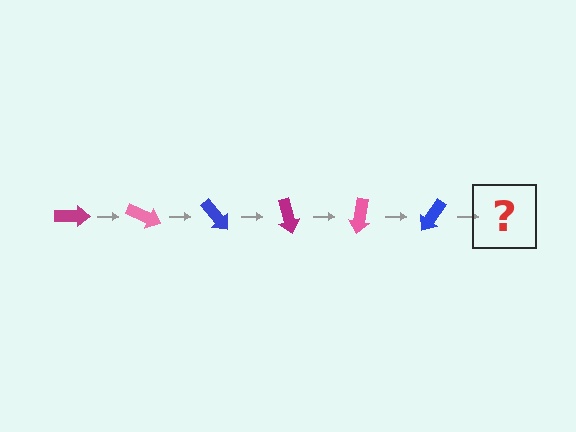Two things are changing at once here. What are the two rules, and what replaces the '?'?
The two rules are that it rotates 25 degrees each step and the color cycles through magenta, pink, and blue. The '?' should be a magenta arrow, rotated 150 degrees from the start.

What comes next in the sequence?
The next element should be a magenta arrow, rotated 150 degrees from the start.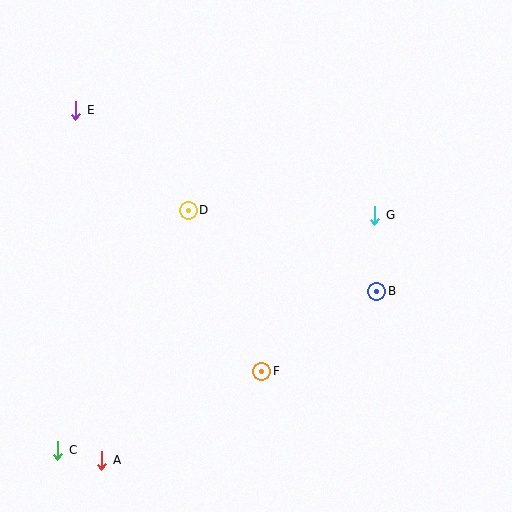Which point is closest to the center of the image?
Point D at (188, 210) is closest to the center.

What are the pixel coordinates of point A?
Point A is at (102, 460).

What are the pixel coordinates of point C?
Point C is at (58, 450).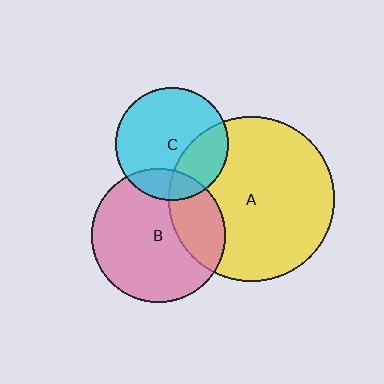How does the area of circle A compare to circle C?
Approximately 2.1 times.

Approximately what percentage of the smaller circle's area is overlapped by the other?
Approximately 20%.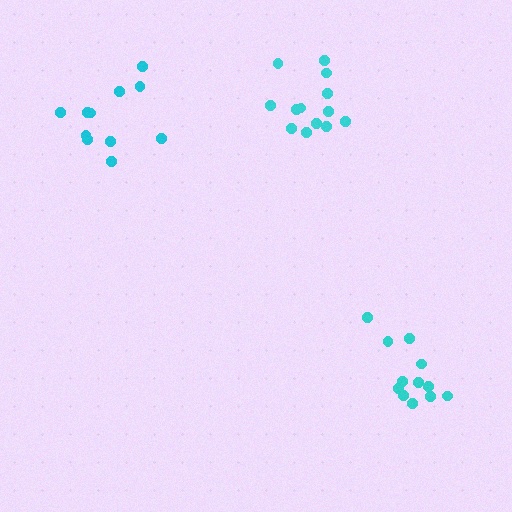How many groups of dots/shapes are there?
There are 3 groups.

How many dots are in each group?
Group 1: 12 dots, Group 2: 13 dots, Group 3: 11 dots (36 total).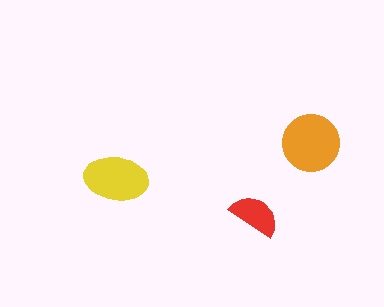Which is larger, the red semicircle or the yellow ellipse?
The yellow ellipse.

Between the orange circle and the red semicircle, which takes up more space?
The orange circle.